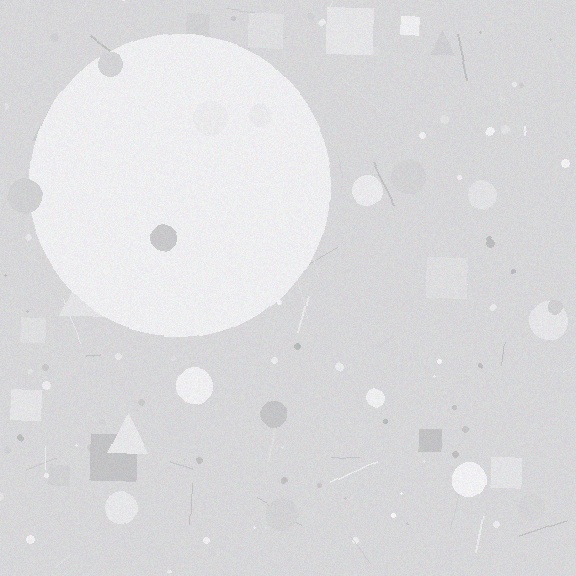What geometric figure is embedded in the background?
A circle is embedded in the background.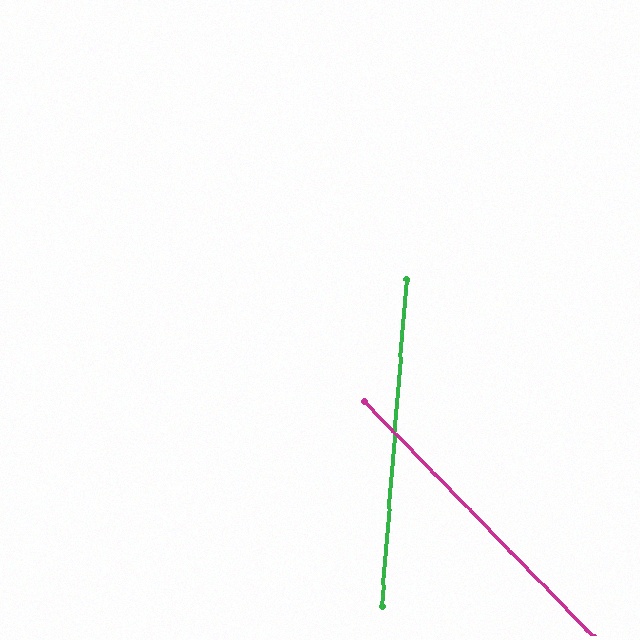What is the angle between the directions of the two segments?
Approximately 49 degrees.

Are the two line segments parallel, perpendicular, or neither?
Neither parallel nor perpendicular — they differ by about 49°.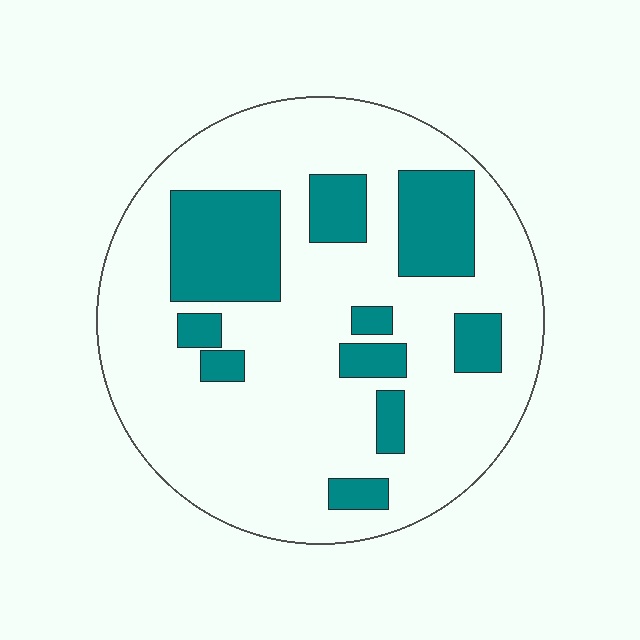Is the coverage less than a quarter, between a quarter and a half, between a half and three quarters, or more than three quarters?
Less than a quarter.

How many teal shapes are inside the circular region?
10.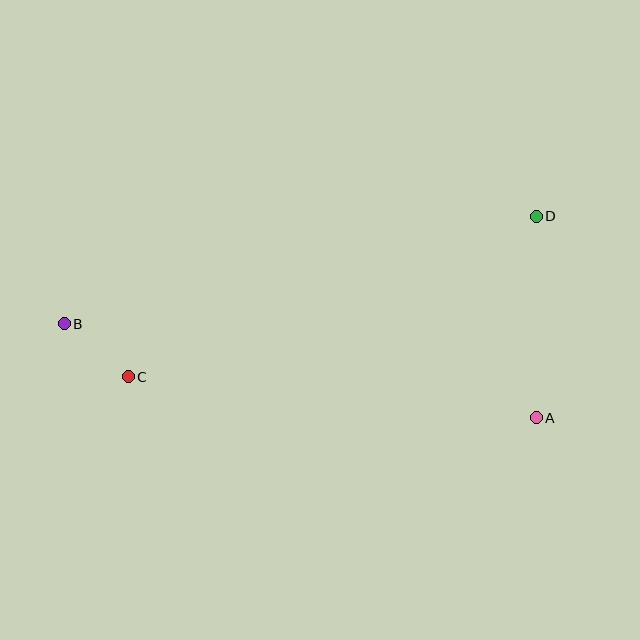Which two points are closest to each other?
Points B and C are closest to each other.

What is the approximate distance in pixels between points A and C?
The distance between A and C is approximately 410 pixels.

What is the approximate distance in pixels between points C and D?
The distance between C and D is approximately 438 pixels.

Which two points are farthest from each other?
Points B and D are farthest from each other.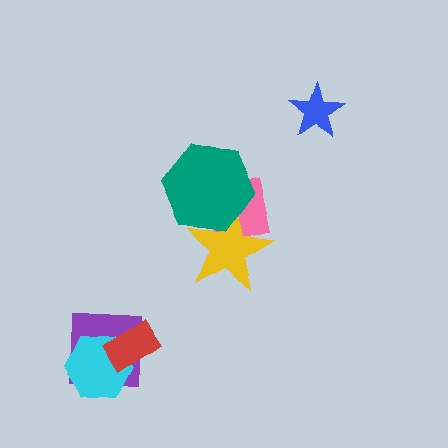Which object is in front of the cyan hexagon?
The red rectangle is in front of the cyan hexagon.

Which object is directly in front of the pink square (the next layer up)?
The yellow star is directly in front of the pink square.